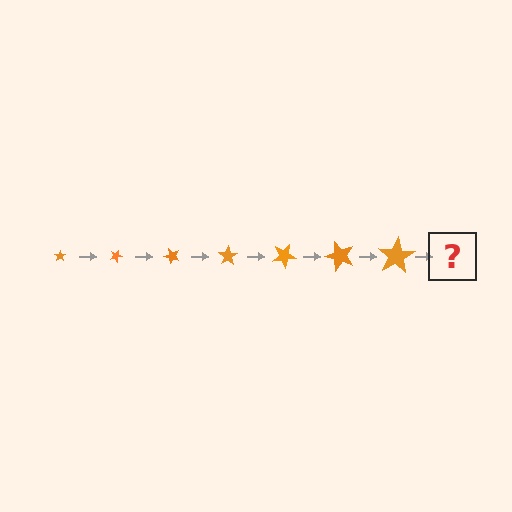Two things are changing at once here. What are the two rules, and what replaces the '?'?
The two rules are that the star grows larger each step and it rotates 25 degrees each step. The '?' should be a star, larger than the previous one and rotated 175 degrees from the start.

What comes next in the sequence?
The next element should be a star, larger than the previous one and rotated 175 degrees from the start.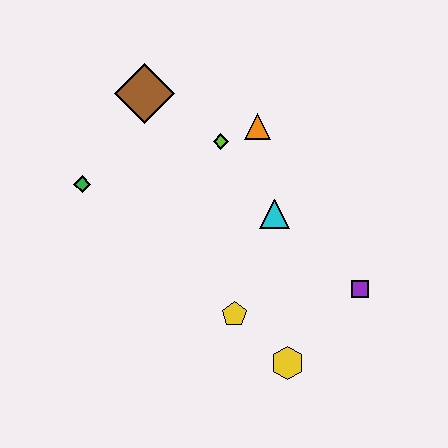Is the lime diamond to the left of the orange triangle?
Yes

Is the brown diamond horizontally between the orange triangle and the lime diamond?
No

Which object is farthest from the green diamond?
The purple square is farthest from the green diamond.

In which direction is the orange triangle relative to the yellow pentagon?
The orange triangle is above the yellow pentagon.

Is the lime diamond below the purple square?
No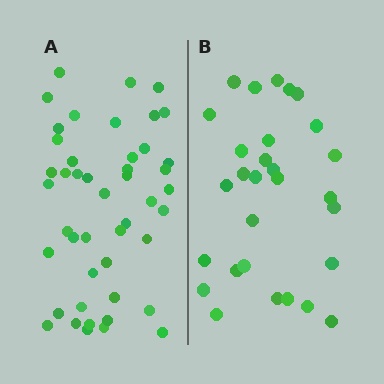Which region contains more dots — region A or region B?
Region A (the left region) has more dots.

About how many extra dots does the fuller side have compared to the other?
Region A has approximately 15 more dots than region B.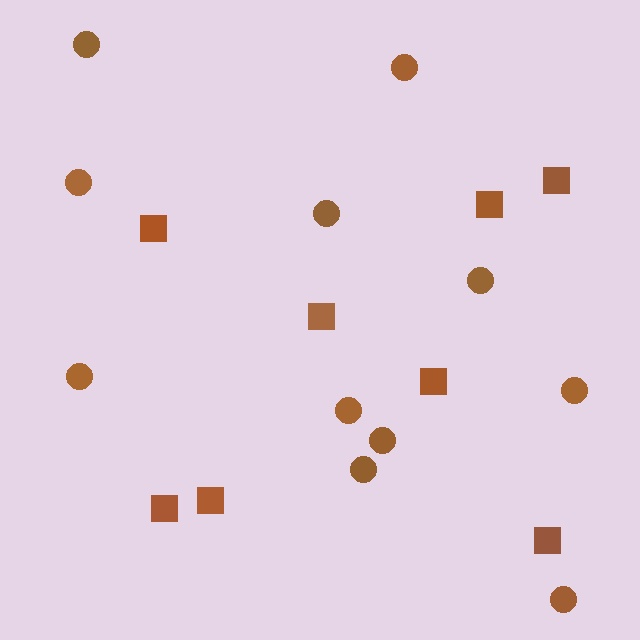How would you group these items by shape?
There are 2 groups: one group of squares (8) and one group of circles (11).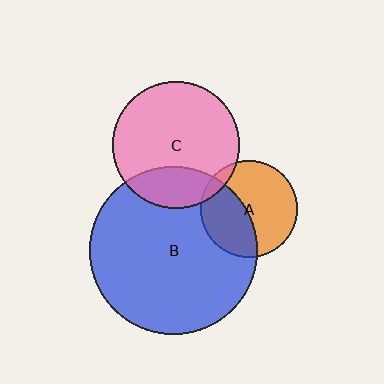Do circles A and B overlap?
Yes.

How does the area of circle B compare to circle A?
Approximately 3.0 times.